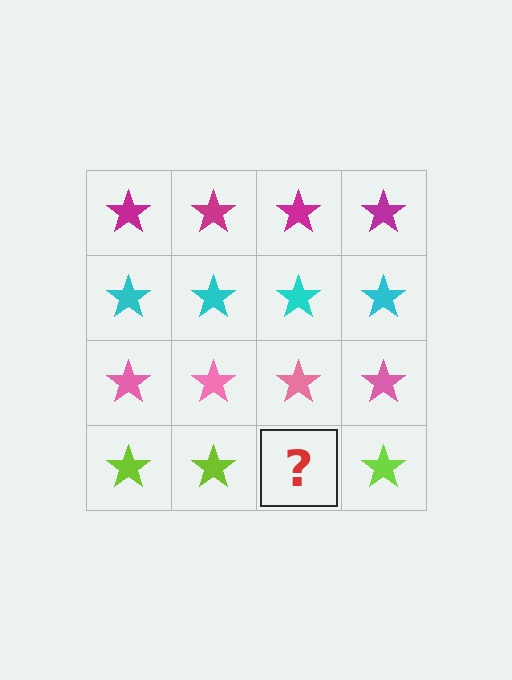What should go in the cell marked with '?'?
The missing cell should contain a lime star.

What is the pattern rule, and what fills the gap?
The rule is that each row has a consistent color. The gap should be filled with a lime star.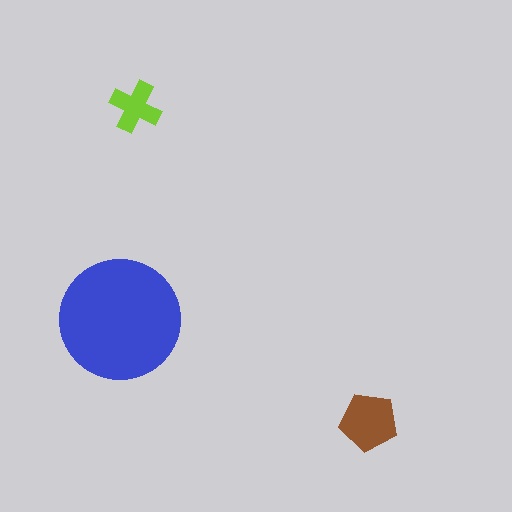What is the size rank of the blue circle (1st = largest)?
1st.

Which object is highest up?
The lime cross is topmost.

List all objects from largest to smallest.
The blue circle, the brown pentagon, the lime cross.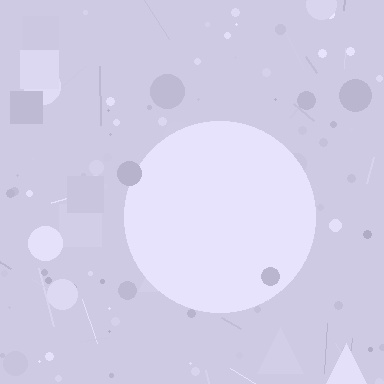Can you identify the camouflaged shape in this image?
The camouflaged shape is a circle.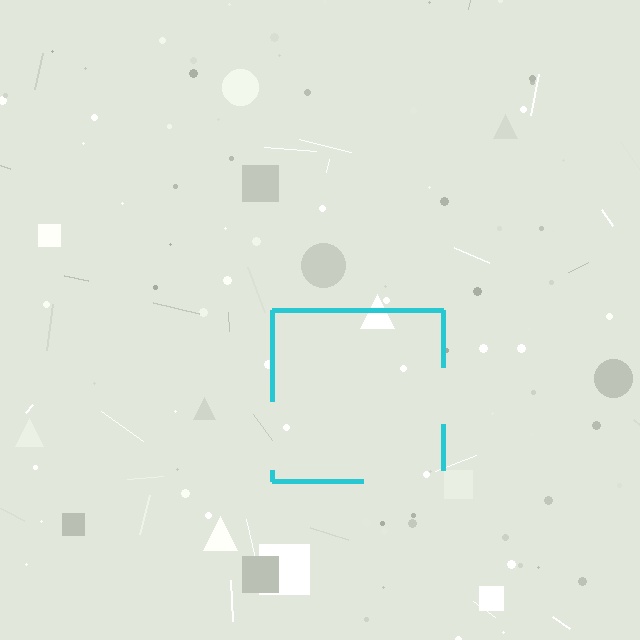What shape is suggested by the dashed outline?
The dashed outline suggests a square.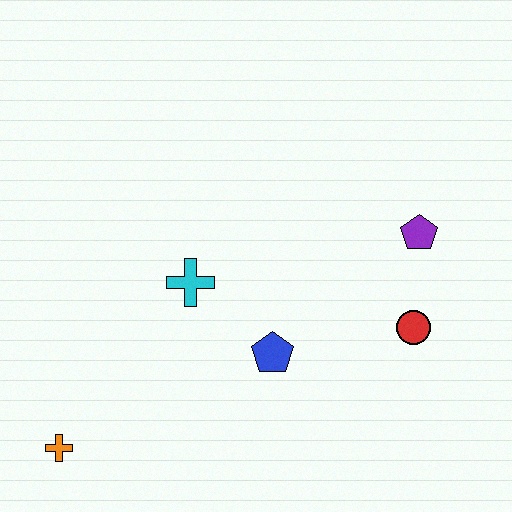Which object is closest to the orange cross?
The cyan cross is closest to the orange cross.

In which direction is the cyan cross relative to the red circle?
The cyan cross is to the left of the red circle.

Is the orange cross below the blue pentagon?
Yes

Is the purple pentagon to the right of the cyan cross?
Yes